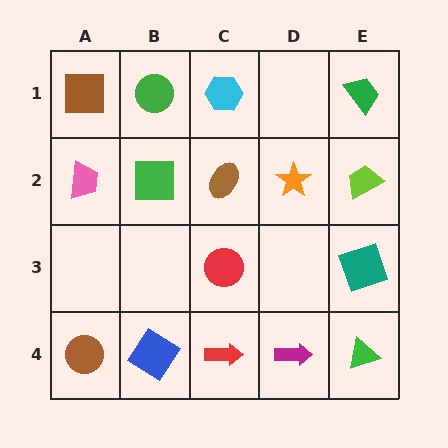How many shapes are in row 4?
5 shapes.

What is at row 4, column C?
A red arrow.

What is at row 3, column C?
A red circle.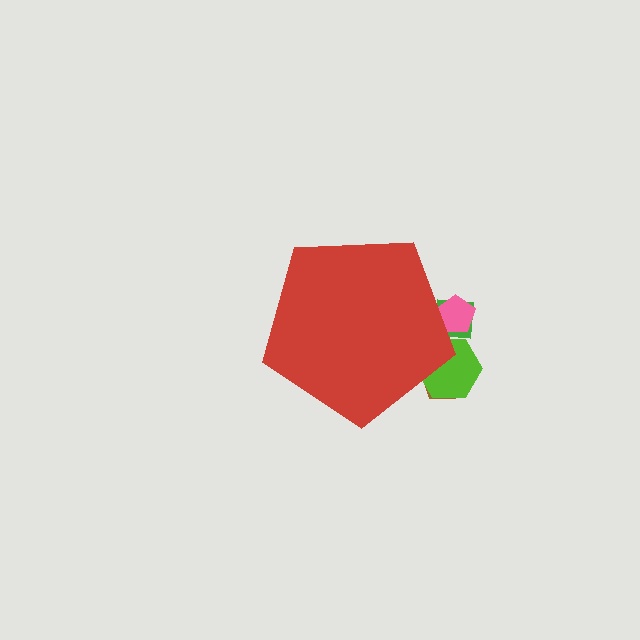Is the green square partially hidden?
Yes, the green square is partially hidden behind the red pentagon.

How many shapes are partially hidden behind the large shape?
4 shapes are partially hidden.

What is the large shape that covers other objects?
A red pentagon.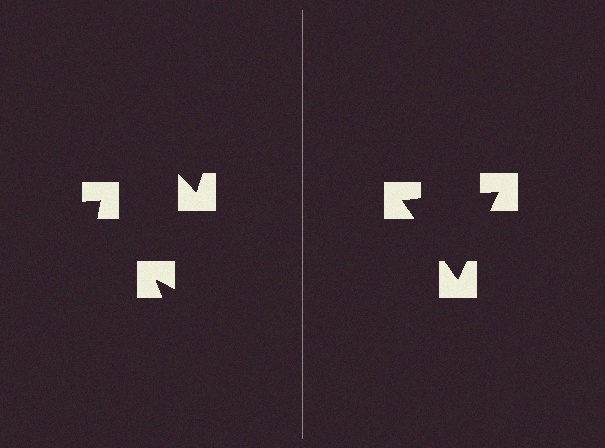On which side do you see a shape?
An illusory triangle appears on the right side. On the left side the wedge cuts are rotated, so no coherent shape forms.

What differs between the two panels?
The notched squares are positioned identically on both sides; only the wedge orientations differ. On the right they align to a triangle; on the left they are misaligned.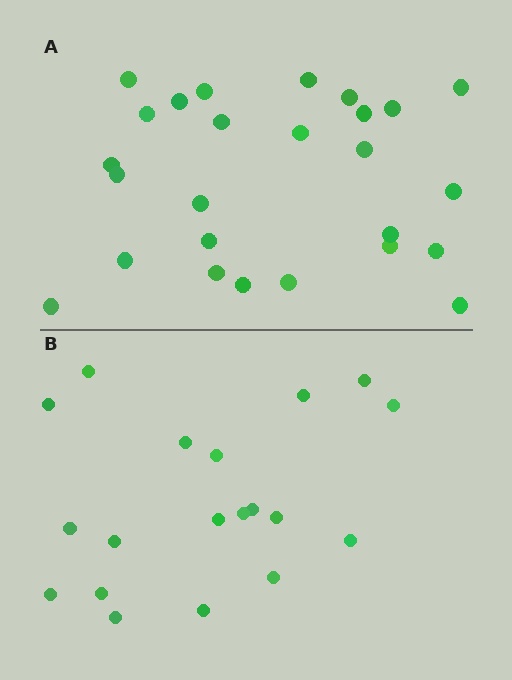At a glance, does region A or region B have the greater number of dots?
Region A (the top region) has more dots.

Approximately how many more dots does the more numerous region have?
Region A has roughly 8 or so more dots than region B.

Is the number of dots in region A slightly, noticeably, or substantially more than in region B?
Region A has noticeably more, but not dramatically so. The ratio is roughly 1.4 to 1.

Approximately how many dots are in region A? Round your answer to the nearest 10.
About 30 dots. (The exact count is 26, which rounds to 30.)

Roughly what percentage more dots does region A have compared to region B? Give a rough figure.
About 35% more.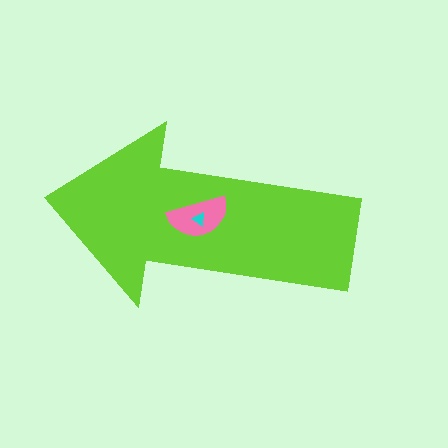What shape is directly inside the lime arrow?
The pink semicircle.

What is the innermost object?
The cyan triangle.